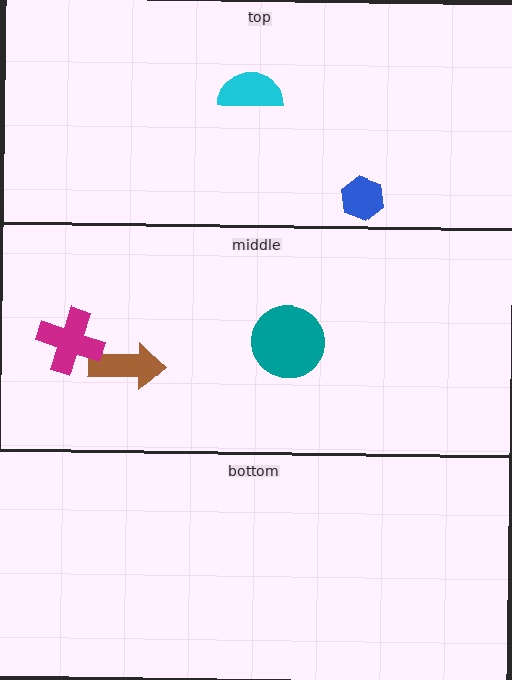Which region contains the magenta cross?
The middle region.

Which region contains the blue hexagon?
The top region.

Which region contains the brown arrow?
The middle region.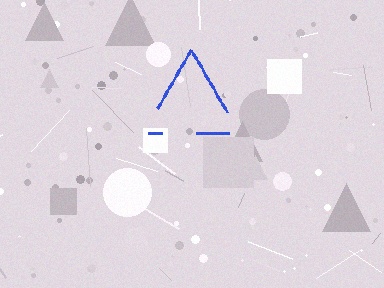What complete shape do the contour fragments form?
The contour fragments form a triangle.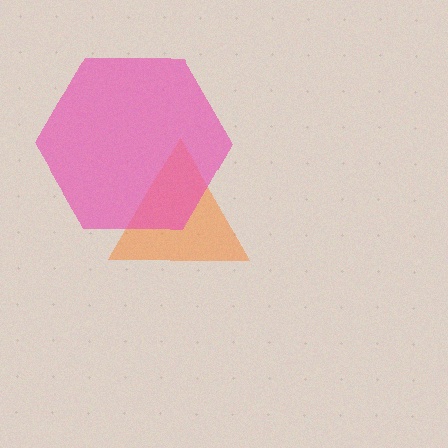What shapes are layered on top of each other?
The layered shapes are: an orange triangle, a pink hexagon.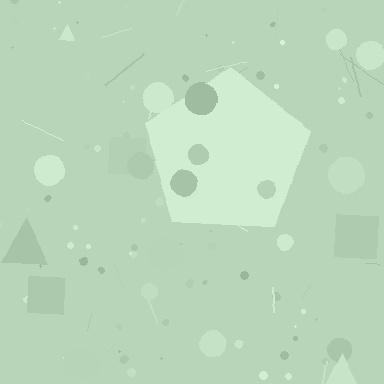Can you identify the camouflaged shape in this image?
The camouflaged shape is a pentagon.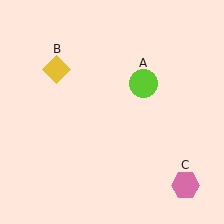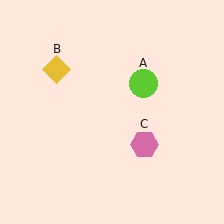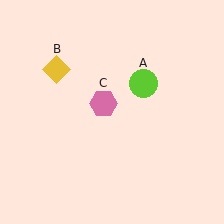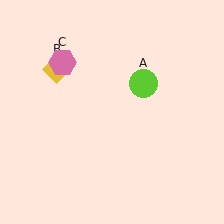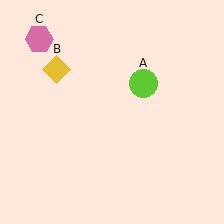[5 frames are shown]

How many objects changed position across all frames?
1 object changed position: pink hexagon (object C).